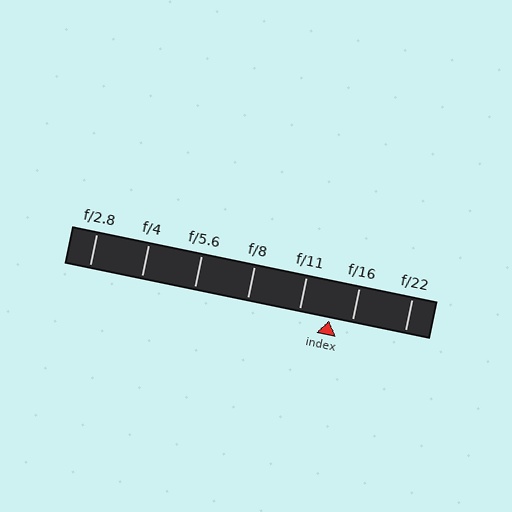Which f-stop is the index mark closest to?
The index mark is closest to f/16.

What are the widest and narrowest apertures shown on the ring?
The widest aperture shown is f/2.8 and the narrowest is f/22.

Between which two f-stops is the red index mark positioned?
The index mark is between f/11 and f/16.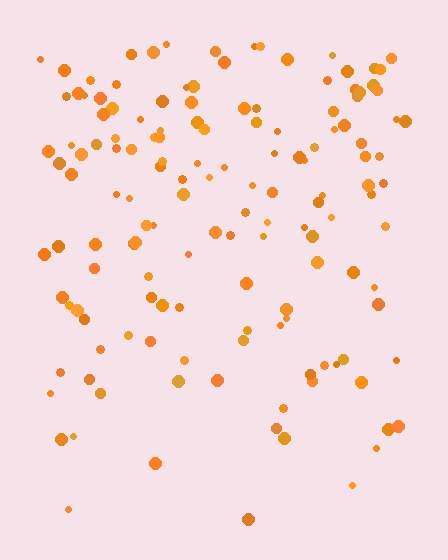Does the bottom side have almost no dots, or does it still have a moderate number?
Still a moderate number, just noticeably fewer than the top.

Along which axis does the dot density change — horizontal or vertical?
Vertical.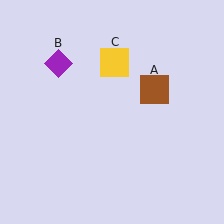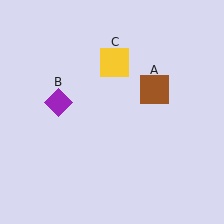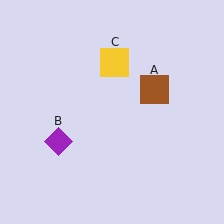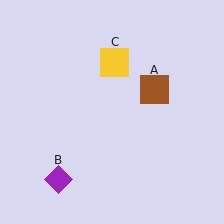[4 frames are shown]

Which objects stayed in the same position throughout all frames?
Brown square (object A) and yellow square (object C) remained stationary.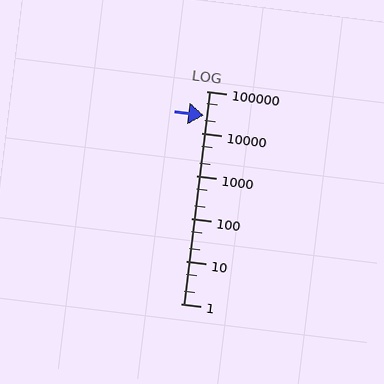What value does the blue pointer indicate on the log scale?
The pointer indicates approximately 27000.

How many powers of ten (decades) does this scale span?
The scale spans 5 decades, from 1 to 100000.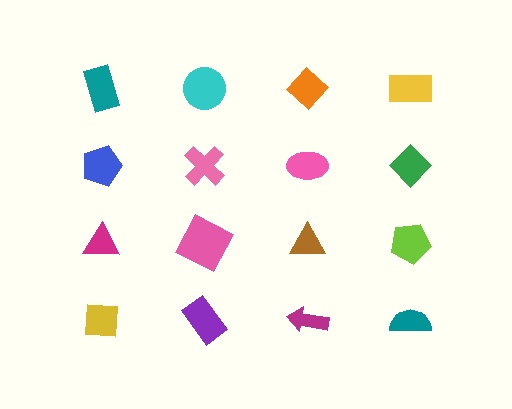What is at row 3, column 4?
A lime pentagon.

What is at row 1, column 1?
A teal rectangle.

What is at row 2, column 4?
A green diamond.